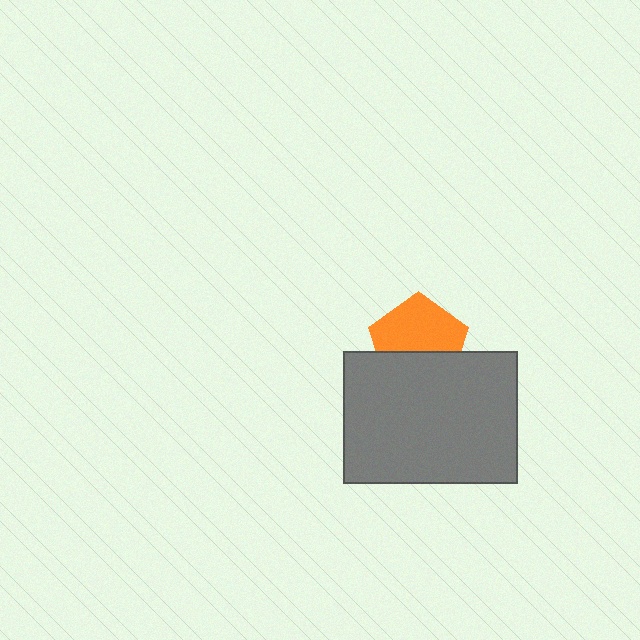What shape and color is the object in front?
The object in front is a gray rectangle.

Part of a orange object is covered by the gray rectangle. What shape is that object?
It is a pentagon.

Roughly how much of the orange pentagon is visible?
About half of it is visible (roughly 60%).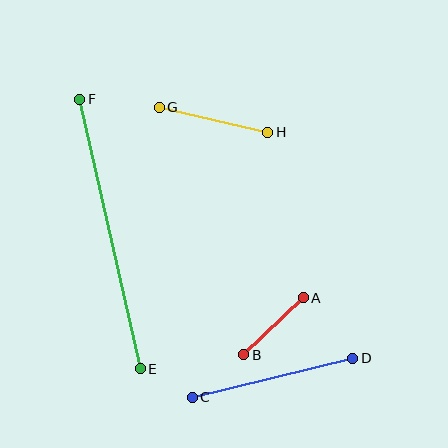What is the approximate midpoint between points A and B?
The midpoint is at approximately (273, 326) pixels.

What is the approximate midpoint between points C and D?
The midpoint is at approximately (272, 378) pixels.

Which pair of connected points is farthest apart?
Points E and F are farthest apart.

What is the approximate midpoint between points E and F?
The midpoint is at approximately (110, 234) pixels.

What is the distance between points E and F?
The distance is approximately 276 pixels.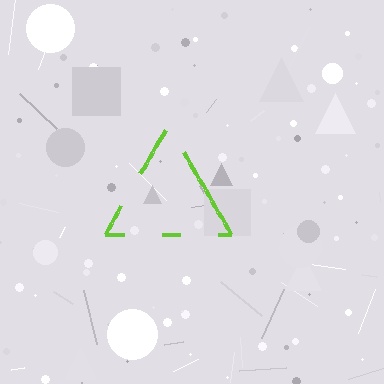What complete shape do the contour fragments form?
The contour fragments form a triangle.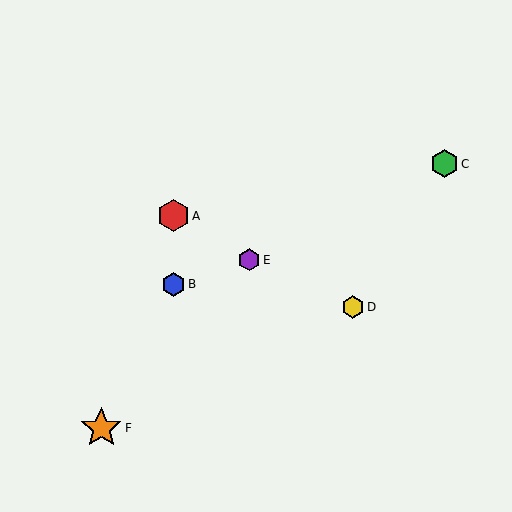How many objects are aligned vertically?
2 objects (A, B) are aligned vertically.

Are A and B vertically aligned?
Yes, both are at x≈173.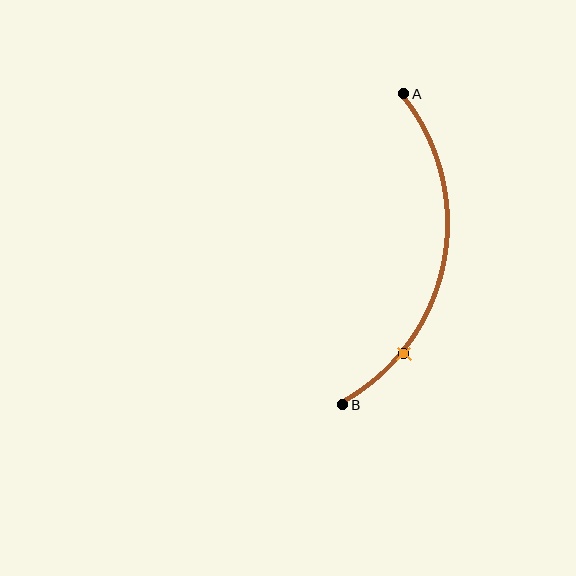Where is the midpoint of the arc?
The arc midpoint is the point on the curve farthest from the straight line joining A and B. It sits to the right of that line.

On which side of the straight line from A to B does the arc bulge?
The arc bulges to the right of the straight line connecting A and B.